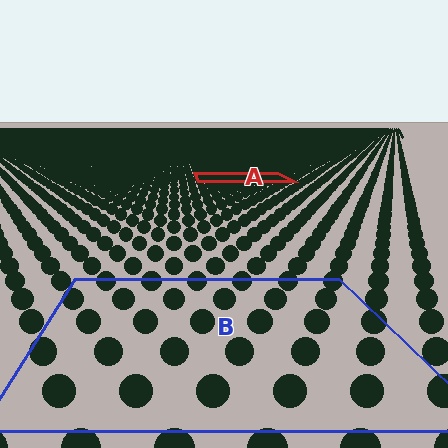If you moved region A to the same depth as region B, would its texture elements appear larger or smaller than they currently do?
They would appear larger. At a closer depth, the same texture elements are projected at a bigger on-screen size.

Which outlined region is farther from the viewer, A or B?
Region A is farther from the viewer — the texture elements inside it appear smaller and more densely packed.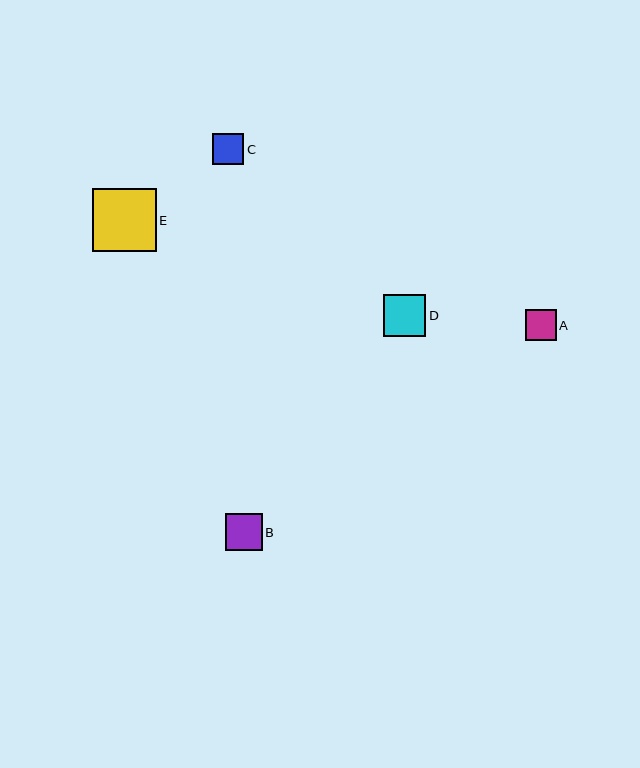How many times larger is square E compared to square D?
Square E is approximately 1.5 times the size of square D.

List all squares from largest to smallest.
From largest to smallest: E, D, B, A, C.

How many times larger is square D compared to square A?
Square D is approximately 1.3 times the size of square A.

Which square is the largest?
Square E is the largest with a size of approximately 63 pixels.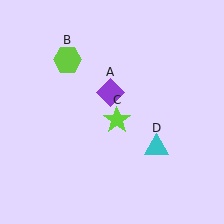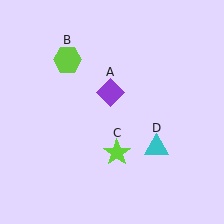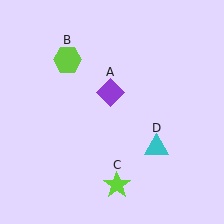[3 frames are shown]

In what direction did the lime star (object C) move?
The lime star (object C) moved down.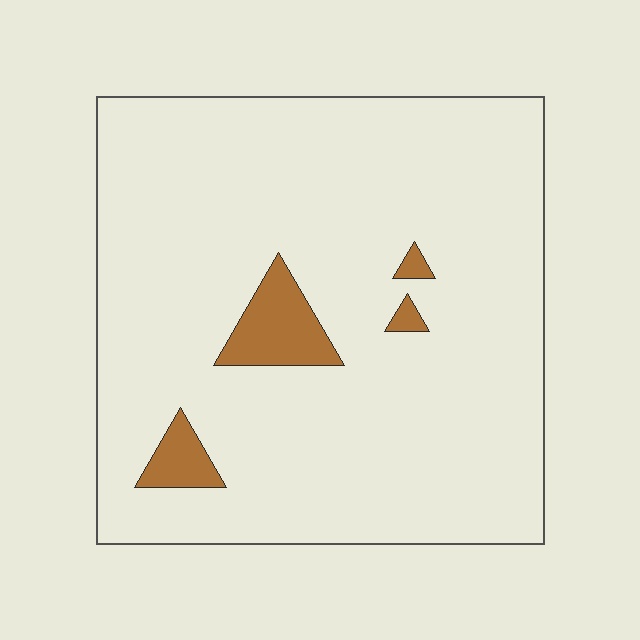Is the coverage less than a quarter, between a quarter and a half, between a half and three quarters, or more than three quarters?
Less than a quarter.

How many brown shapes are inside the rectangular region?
4.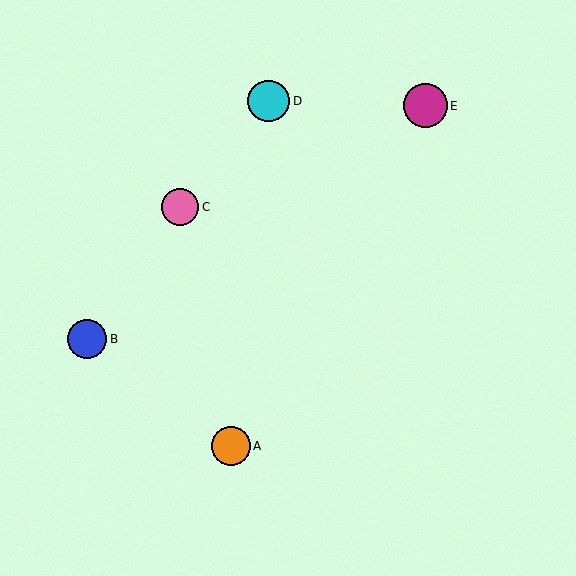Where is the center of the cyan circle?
The center of the cyan circle is at (269, 101).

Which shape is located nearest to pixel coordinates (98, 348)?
The blue circle (labeled B) at (87, 339) is nearest to that location.